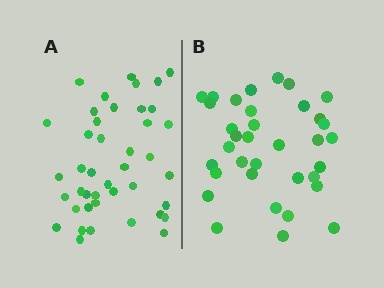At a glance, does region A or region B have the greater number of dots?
Region A (the left region) has more dots.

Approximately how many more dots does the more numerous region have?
Region A has roughly 8 or so more dots than region B.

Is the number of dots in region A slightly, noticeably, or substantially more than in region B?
Region A has only slightly more — the two regions are fairly close. The ratio is roughly 1.2 to 1.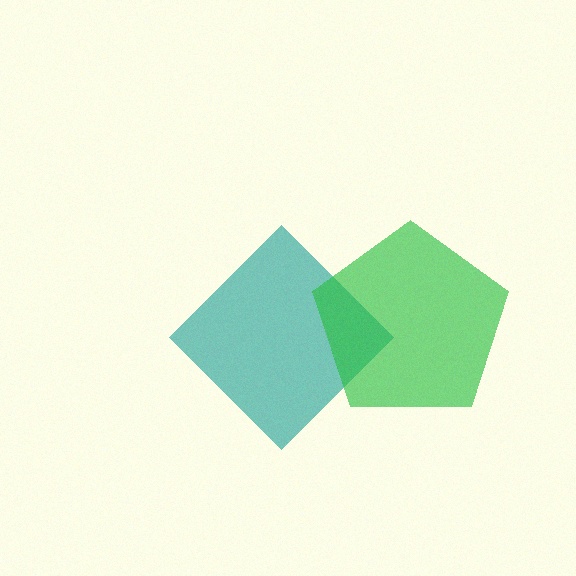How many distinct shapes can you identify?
There are 2 distinct shapes: a teal diamond, a green pentagon.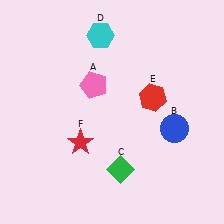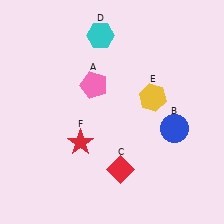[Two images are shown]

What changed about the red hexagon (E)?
In Image 1, E is red. In Image 2, it changed to yellow.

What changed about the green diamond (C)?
In Image 1, C is green. In Image 2, it changed to red.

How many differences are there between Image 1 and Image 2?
There are 2 differences between the two images.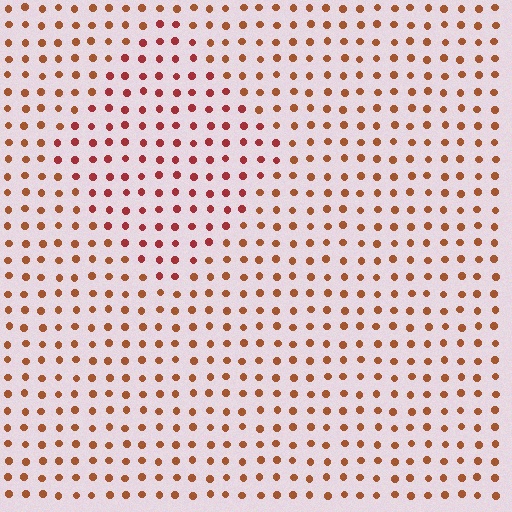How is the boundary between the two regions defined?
The boundary is defined purely by a slight shift in hue (about 25 degrees). Spacing, size, and orientation are identical on both sides.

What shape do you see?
I see a diamond.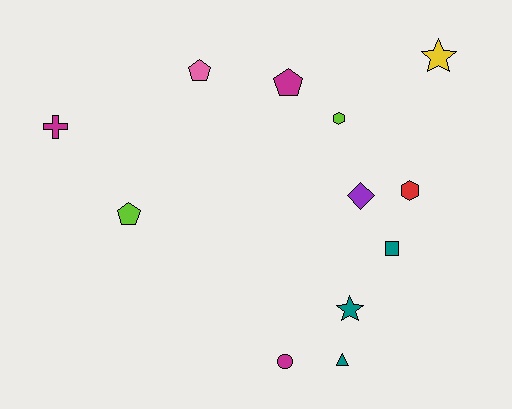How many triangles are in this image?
There is 1 triangle.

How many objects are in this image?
There are 12 objects.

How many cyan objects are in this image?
There are no cyan objects.